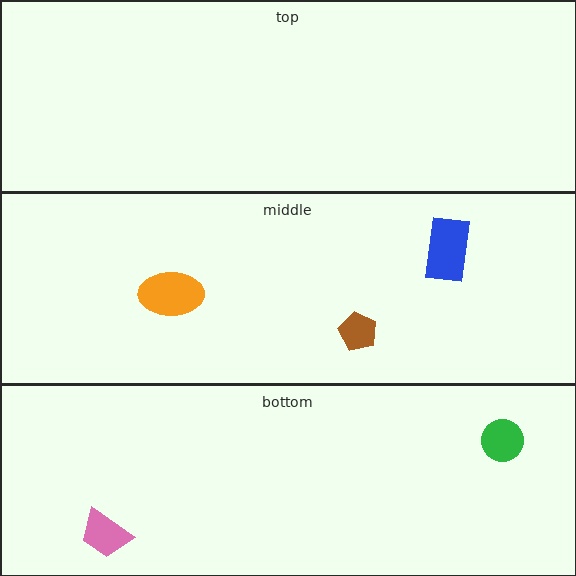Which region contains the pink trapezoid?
The bottom region.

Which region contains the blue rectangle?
The middle region.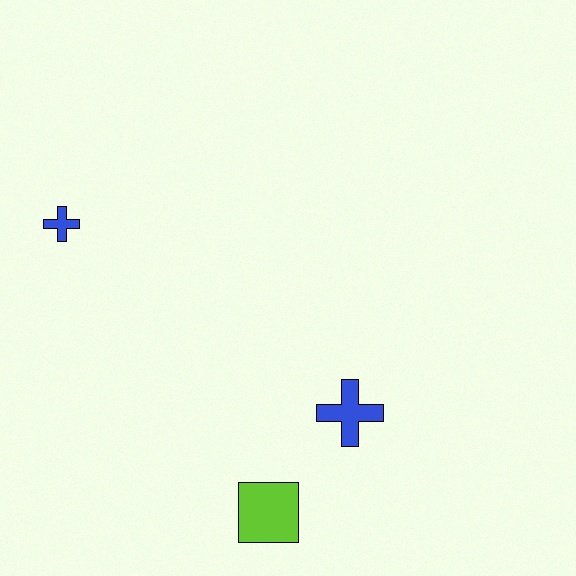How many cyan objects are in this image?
There are no cyan objects.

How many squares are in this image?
There is 1 square.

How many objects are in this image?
There are 3 objects.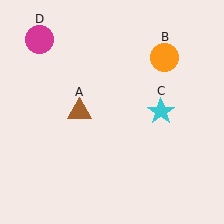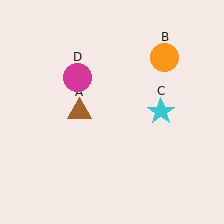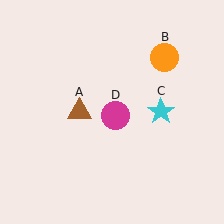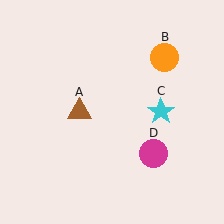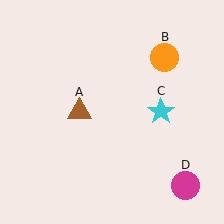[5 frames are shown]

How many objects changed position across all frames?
1 object changed position: magenta circle (object D).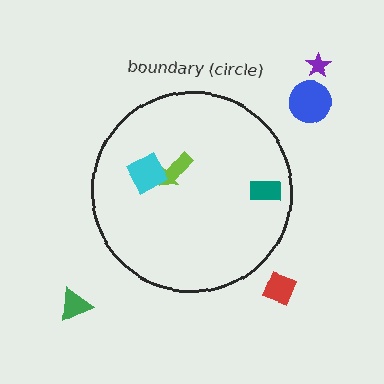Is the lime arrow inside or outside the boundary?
Inside.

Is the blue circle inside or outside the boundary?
Outside.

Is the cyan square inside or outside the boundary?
Inside.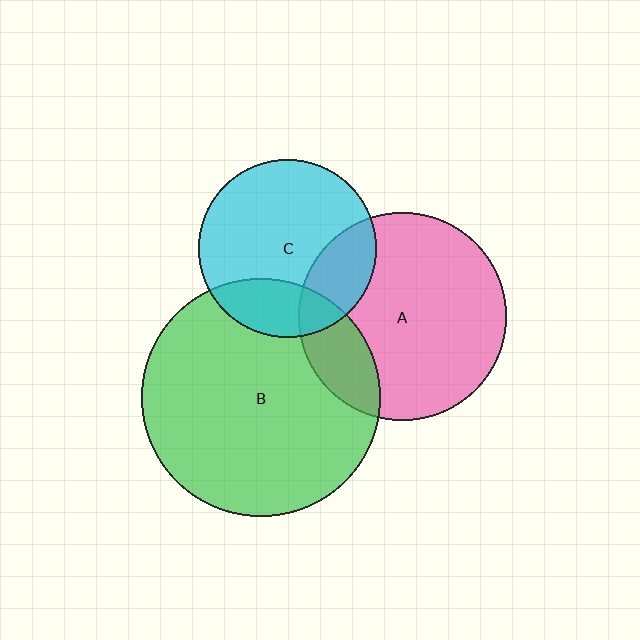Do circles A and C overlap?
Yes.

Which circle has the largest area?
Circle B (green).